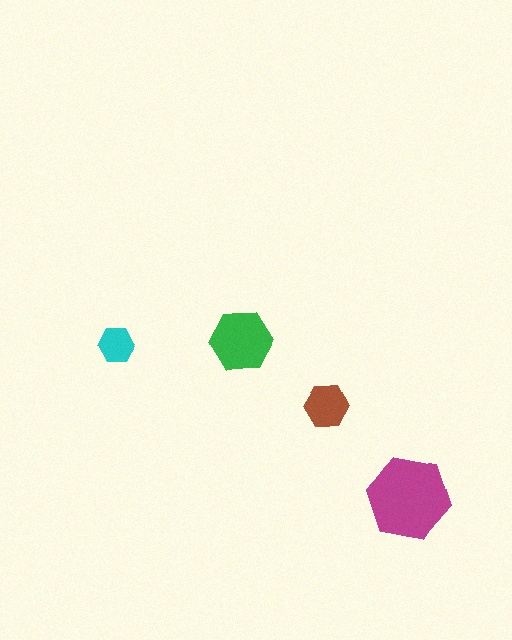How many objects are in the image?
There are 4 objects in the image.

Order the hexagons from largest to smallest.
the magenta one, the green one, the brown one, the cyan one.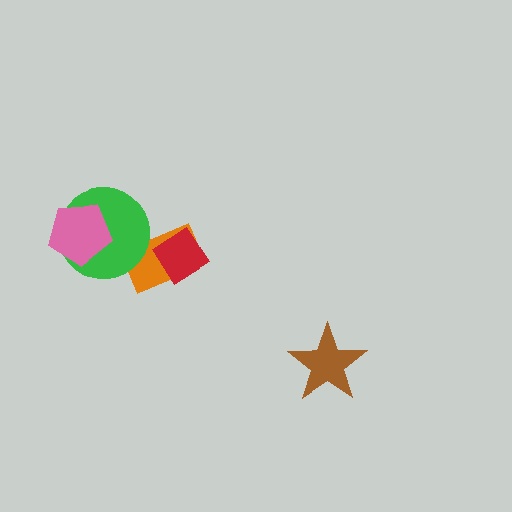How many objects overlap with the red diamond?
1 object overlaps with the red diamond.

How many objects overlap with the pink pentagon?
1 object overlaps with the pink pentagon.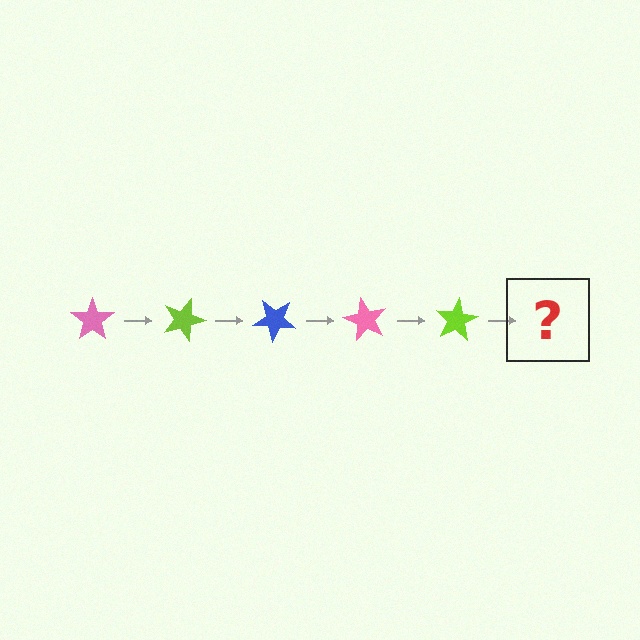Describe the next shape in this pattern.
It should be a blue star, rotated 100 degrees from the start.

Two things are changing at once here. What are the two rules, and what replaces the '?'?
The two rules are that it rotates 20 degrees each step and the color cycles through pink, lime, and blue. The '?' should be a blue star, rotated 100 degrees from the start.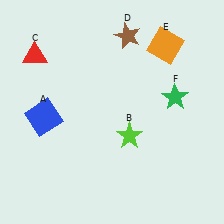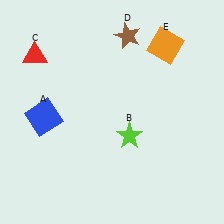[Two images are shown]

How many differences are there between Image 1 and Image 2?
There is 1 difference between the two images.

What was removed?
The green star (F) was removed in Image 2.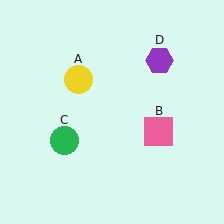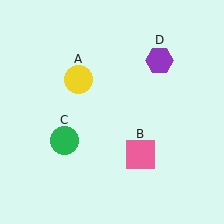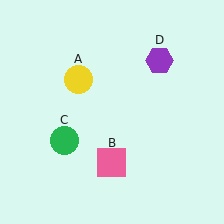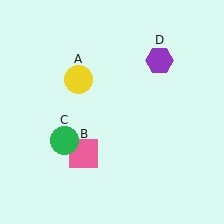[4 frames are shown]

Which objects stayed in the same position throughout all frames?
Yellow circle (object A) and green circle (object C) and purple hexagon (object D) remained stationary.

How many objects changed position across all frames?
1 object changed position: pink square (object B).